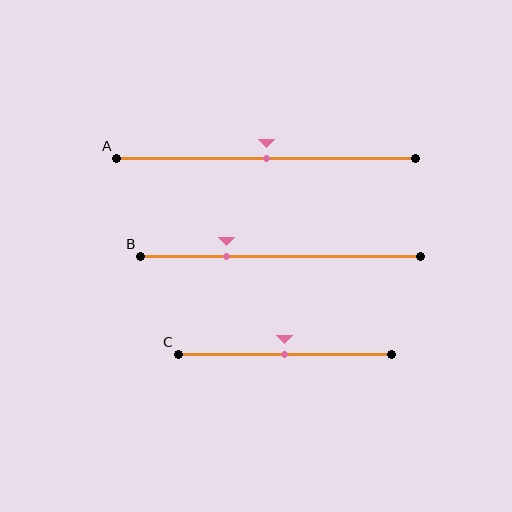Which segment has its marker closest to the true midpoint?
Segment A has its marker closest to the true midpoint.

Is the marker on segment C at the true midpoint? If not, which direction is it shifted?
Yes, the marker on segment C is at the true midpoint.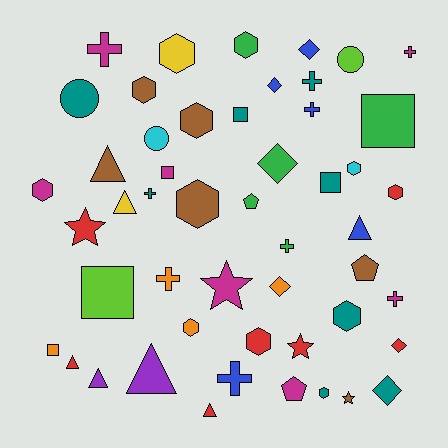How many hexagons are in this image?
There are 12 hexagons.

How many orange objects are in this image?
There are 4 orange objects.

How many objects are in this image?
There are 50 objects.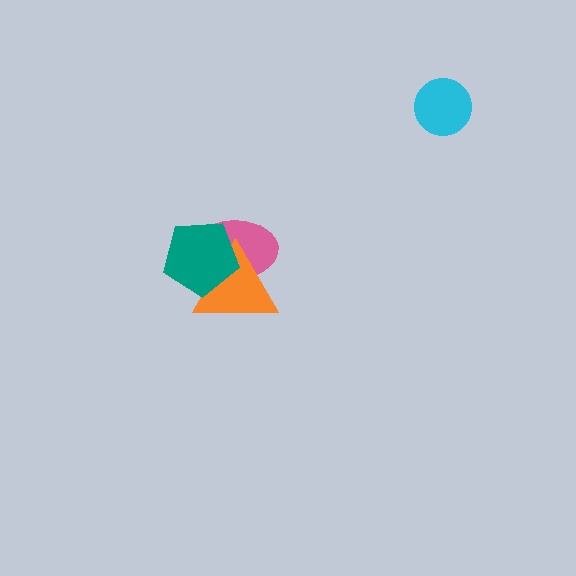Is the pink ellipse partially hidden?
Yes, it is partially covered by another shape.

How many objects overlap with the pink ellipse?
2 objects overlap with the pink ellipse.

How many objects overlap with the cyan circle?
0 objects overlap with the cyan circle.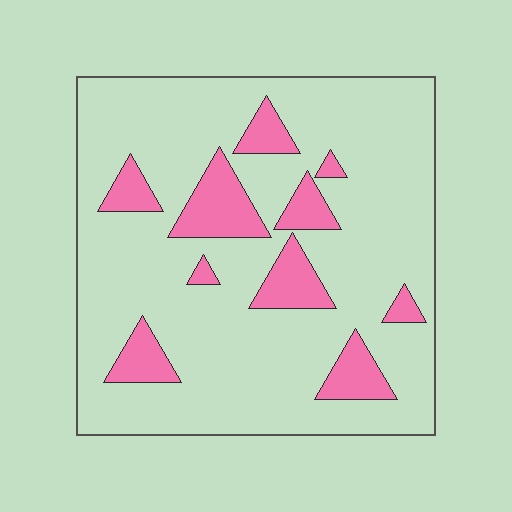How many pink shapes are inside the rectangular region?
10.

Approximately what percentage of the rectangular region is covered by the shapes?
Approximately 15%.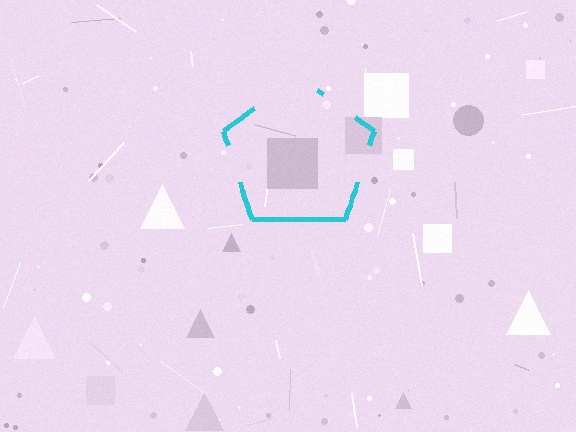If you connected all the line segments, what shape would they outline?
They would outline a pentagon.